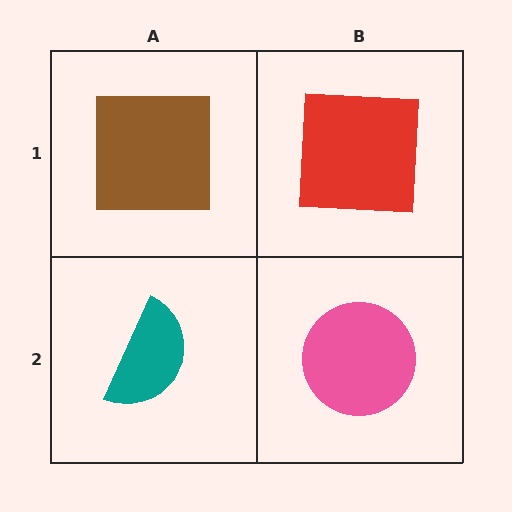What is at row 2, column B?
A pink circle.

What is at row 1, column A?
A brown square.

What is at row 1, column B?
A red square.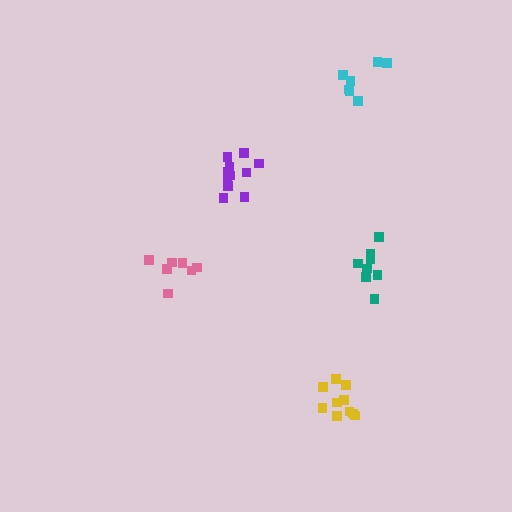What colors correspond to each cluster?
The clusters are colored: pink, cyan, teal, yellow, purple.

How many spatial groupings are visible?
There are 5 spatial groupings.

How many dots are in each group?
Group 1: 7 dots, Group 2: 7 dots, Group 3: 8 dots, Group 4: 10 dots, Group 5: 11 dots (43 total).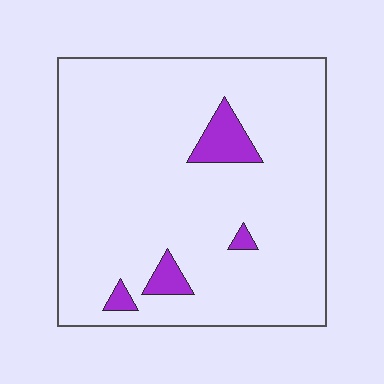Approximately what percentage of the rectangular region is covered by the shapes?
Approximately 5%.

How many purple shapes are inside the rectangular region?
4.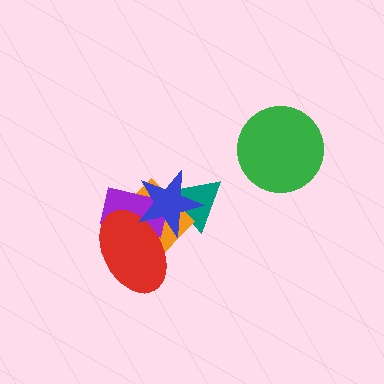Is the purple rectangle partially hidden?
Yes, it is partially covered by another shape.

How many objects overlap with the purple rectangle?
3 objects overlap with the purple rectangle.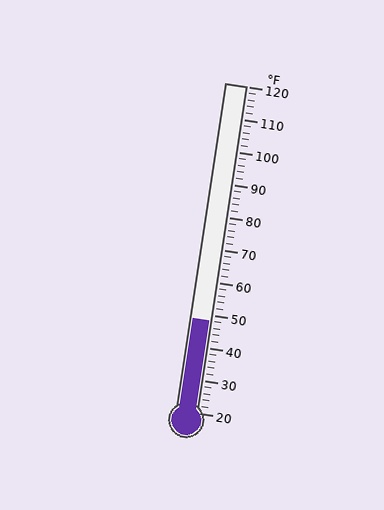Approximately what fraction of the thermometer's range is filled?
The thermometer is filled to approximately 30% of its range.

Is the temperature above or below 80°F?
The temperature is below 80°F.